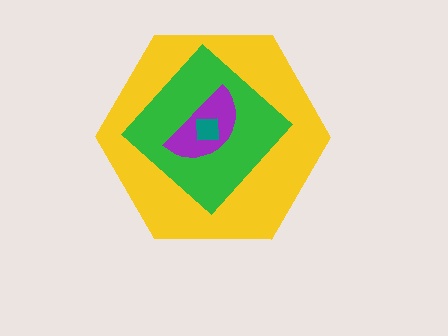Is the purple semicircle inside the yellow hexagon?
Yes.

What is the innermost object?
The teal square.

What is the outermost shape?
The yellow hexagon.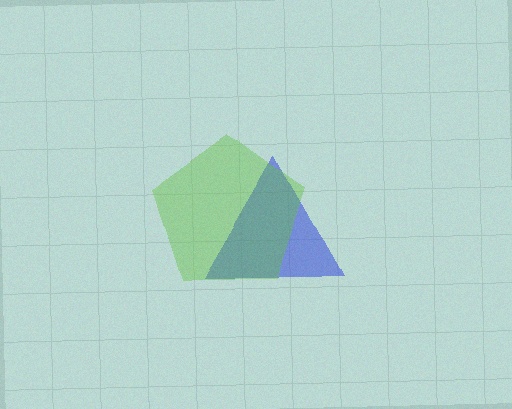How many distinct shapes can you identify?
There are 2 distinct shapes: a blue triangle, a lime pentagon.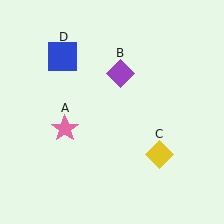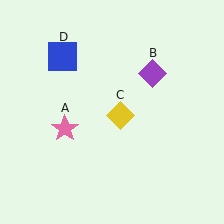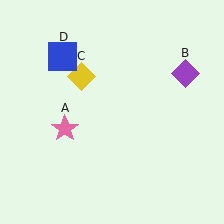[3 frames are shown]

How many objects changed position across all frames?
2 objects changed position: purple diamond (object B), yellow diamond (object C).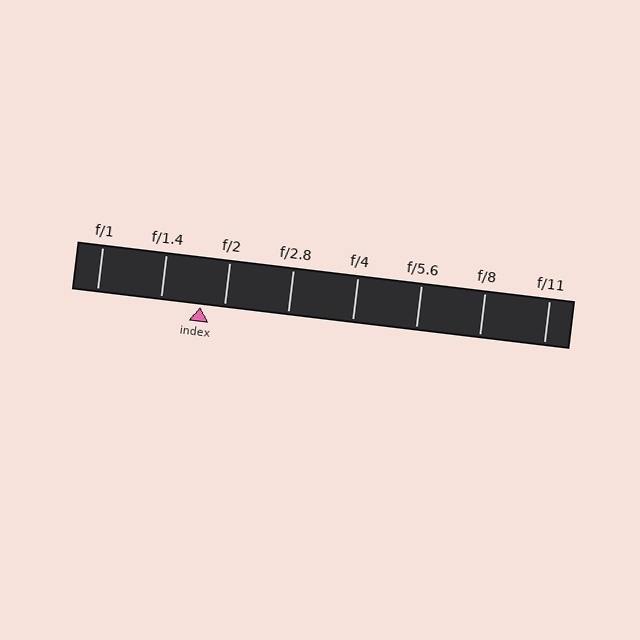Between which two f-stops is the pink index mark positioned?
The index mark is between f/1.4 and f/2.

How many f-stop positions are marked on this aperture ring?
There are 8 f-stop positions marked.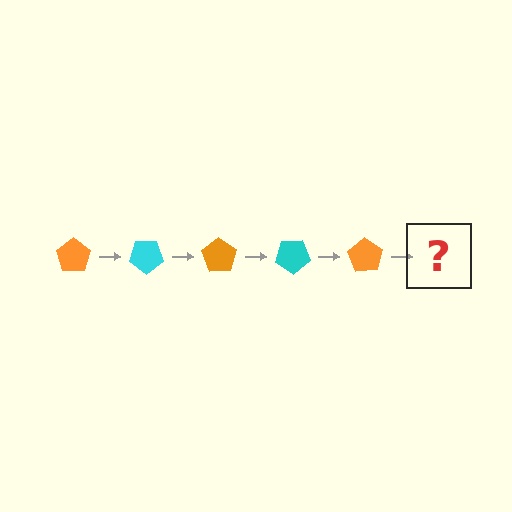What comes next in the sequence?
The next element should be a cyan pentagon, rotated 175 degrees from the start.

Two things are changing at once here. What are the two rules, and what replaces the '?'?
The two rules are that it rotates 35 degrees each step and the color cycles through orange and cyan. The '?' should be a cyan pentagon, rotated 175 degrees from the start.